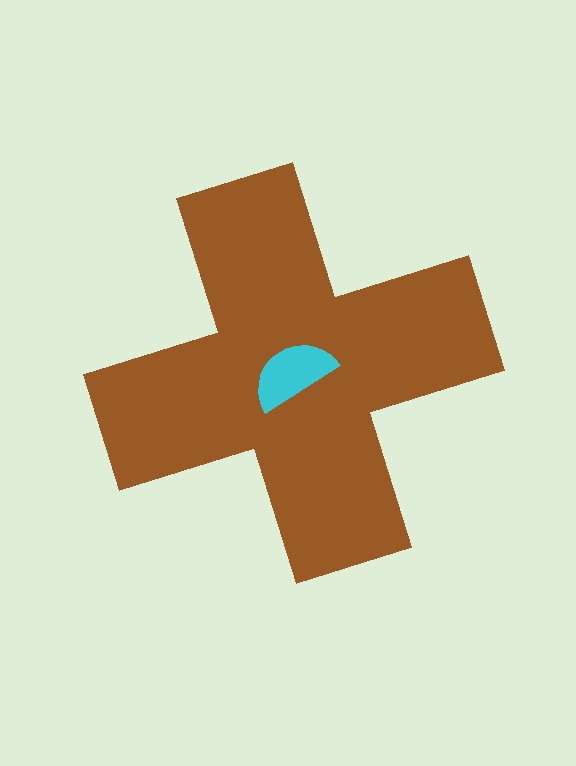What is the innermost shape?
The cyan semicircle.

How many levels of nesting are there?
2.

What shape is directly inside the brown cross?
The cyan semicircle.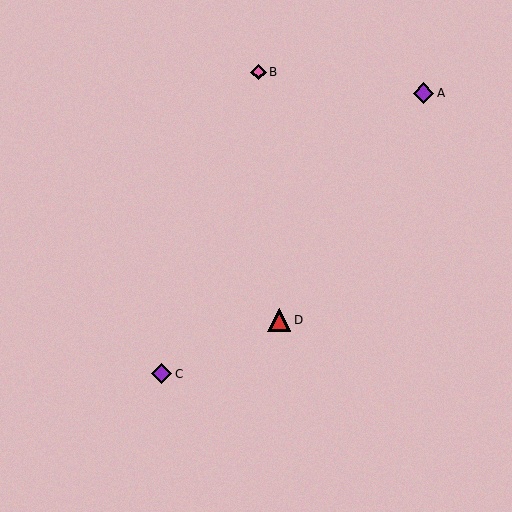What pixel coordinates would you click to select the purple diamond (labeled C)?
Click at (162, 374) to select the purple diamond C.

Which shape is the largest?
The red triangle (labeled D) is the largest.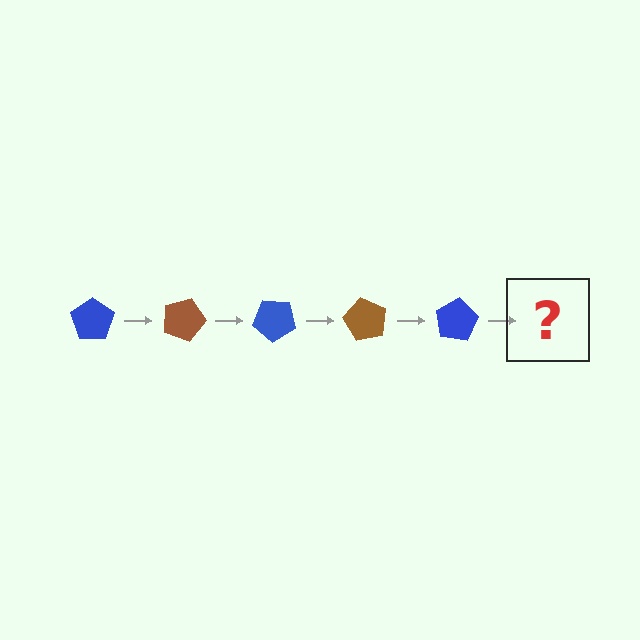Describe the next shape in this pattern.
It should be a brown pentagon, rotated 100 degrees from the start.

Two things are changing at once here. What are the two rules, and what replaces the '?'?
The two rules are that it rotates 20 degrees each step and the color cycles through blue and brown. The '?' should be a brown pentagon, rotated 100 degrees from the start.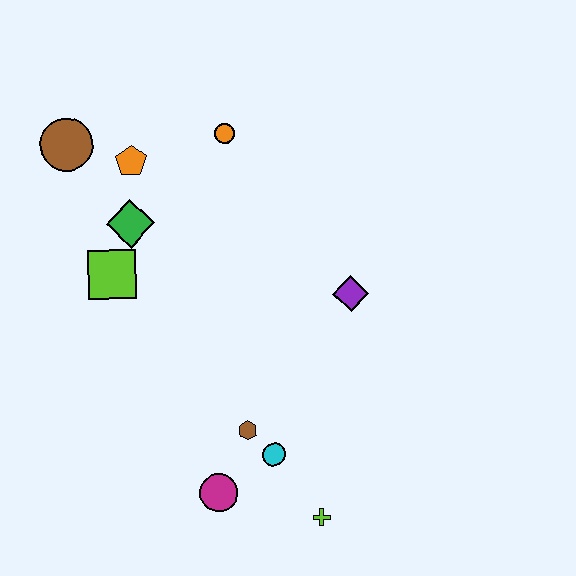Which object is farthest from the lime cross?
The brown circle is farthest from the lime cross.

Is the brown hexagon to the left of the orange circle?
No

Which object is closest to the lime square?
The green diamond is closest to the lime square.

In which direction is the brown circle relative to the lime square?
The brown circle is above the lime square.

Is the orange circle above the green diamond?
Yes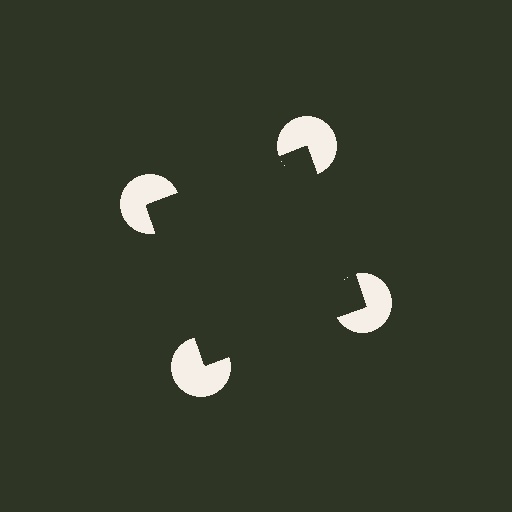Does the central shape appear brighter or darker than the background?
It typically appears slightly darker than the background, even though no actual brightness change is drawn.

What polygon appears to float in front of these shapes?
An illusory square — its edges are inferred from the aligned wedge cuts in the pac-man discs, not physically drawn.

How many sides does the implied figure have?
4 sides.